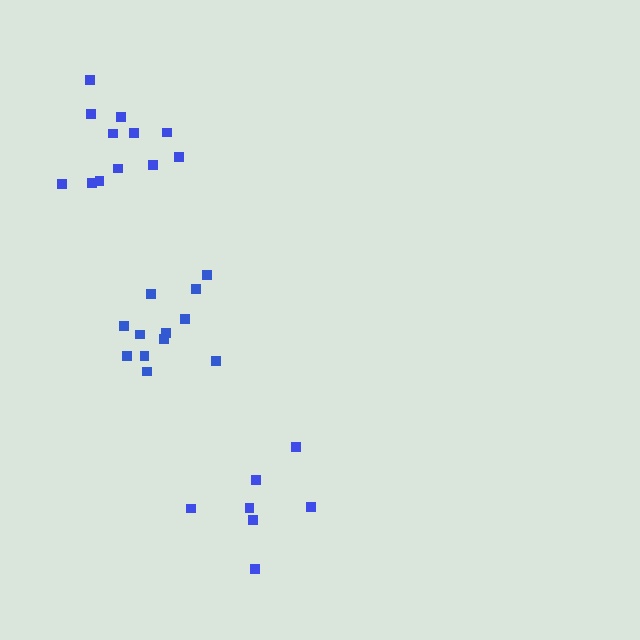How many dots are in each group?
Group 1: 12 dots, Group 2: 7 dots, Group 3: 13 dots (32 total).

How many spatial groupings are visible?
There are 3 spatial groupings.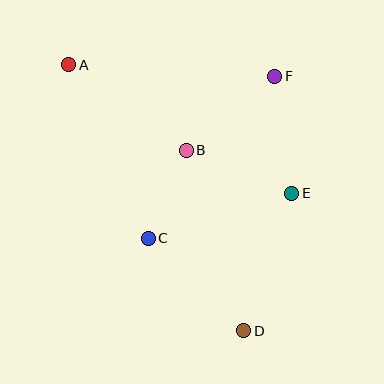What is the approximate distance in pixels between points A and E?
The distance between A and E is approximately 258 pixels.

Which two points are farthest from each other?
Points A and D are farthest from each other.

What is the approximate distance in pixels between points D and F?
The distance between D and F is approximately 257 pixels.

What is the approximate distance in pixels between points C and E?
The distance between C and E is approximately 151 pixels.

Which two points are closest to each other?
Points B and C are closest to each other.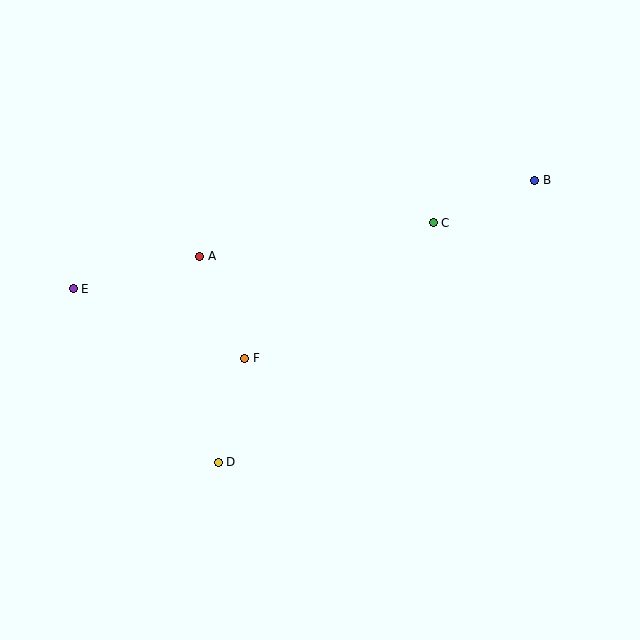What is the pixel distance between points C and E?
The distance between C and E is 365 pixels.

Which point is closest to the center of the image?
Point F at (245, 358) is closest to the center.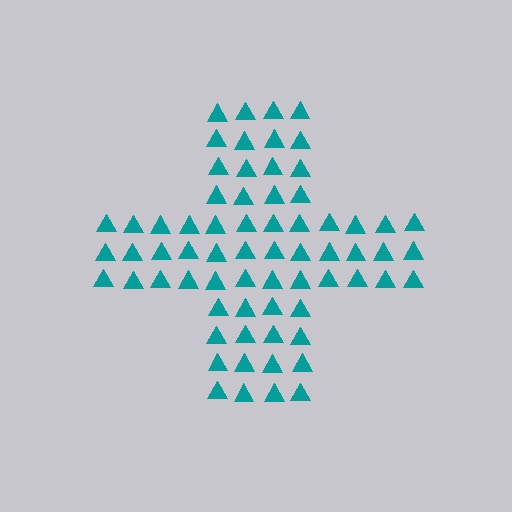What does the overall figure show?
The overall figure shows a cross.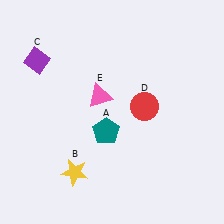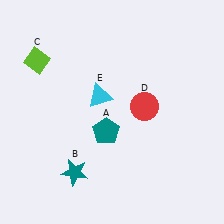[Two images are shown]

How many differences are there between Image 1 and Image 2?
There are 3 differences between the two images.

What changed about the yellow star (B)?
In Image 1, B is yellow. In Image 2, it changed to teal.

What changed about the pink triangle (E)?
In Image 1, E is pink. In Image 2, it changed to cyan.